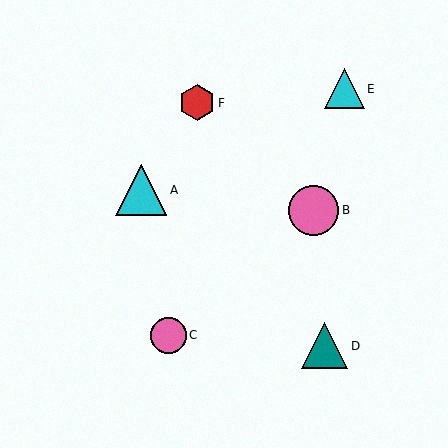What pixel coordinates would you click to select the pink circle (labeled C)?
Click at (168, 335) to select the pink circle C.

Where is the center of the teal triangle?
The center of the teal triangle is at (325, 346).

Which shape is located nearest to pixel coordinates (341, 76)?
The cyan triangle (labeled E) at (344, 89) is nearest to that location.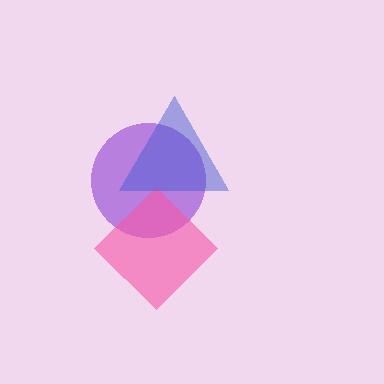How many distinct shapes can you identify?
There are 3 distinct shapes: a purple circle, a pink diamond, a blue triangle.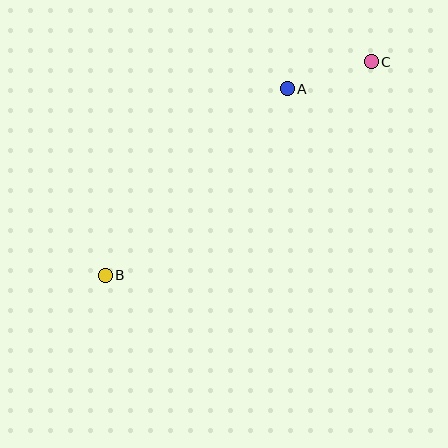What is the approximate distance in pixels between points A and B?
The distance between A and B is approximately 261 pixels.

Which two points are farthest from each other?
Points B and C are farthest from each other.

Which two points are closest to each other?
Points A and C are closest to each other.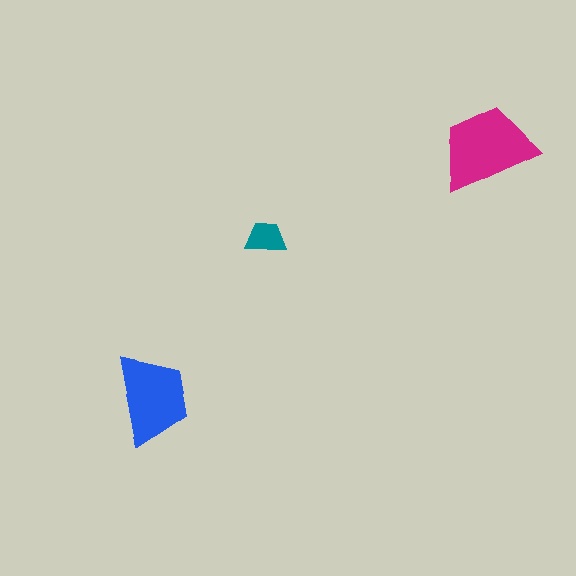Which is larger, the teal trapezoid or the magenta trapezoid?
The magenta one.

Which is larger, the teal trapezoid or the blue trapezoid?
The blue one.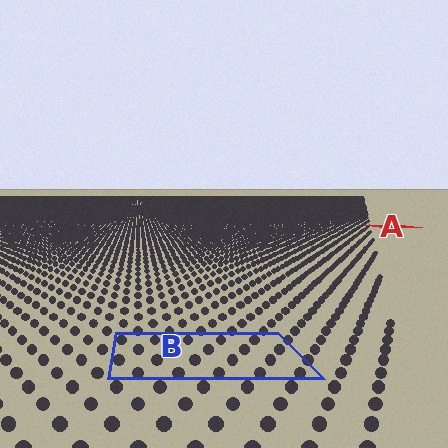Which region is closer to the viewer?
Region B is closer. The texture elements there are larger and more spread out.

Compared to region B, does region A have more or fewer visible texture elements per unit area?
Region A has more texture elements per unit area — they are packed more densely because it is farther away.